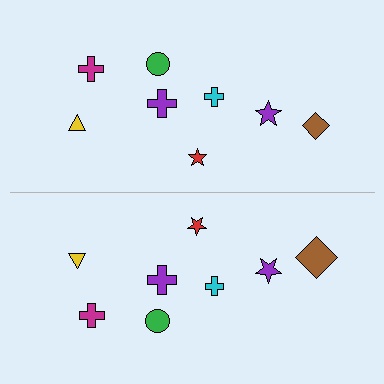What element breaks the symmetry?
The brown diamond on the bottom side has a different size than its mirror counterpart.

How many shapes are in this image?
There are 16 shapes in this image.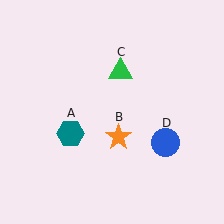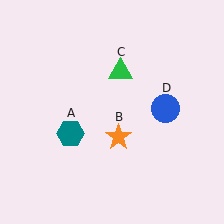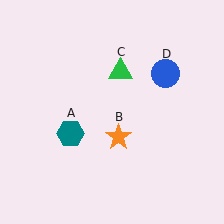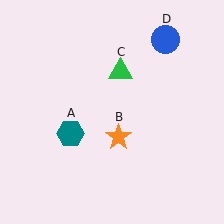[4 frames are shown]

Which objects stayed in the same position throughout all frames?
Teal hexagon (object A) and orange star (object B) and green triangle (object C) remained stationary.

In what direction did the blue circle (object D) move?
The blue circle (object D) moved up.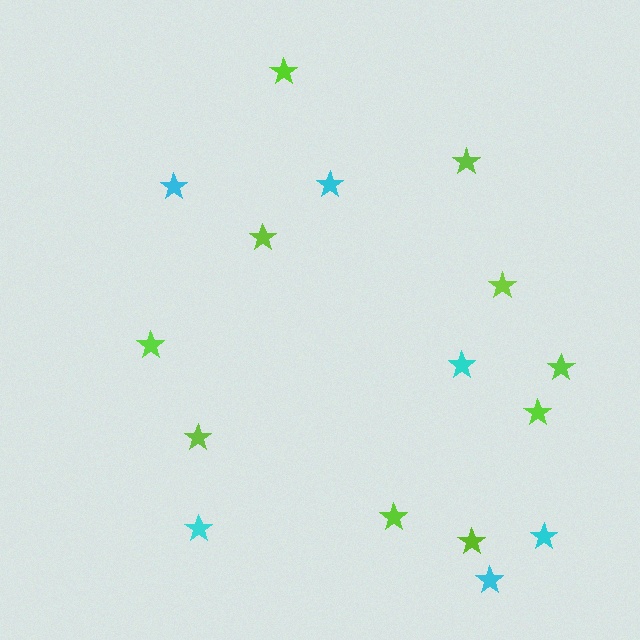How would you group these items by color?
There are 2 groups: one group of lime stars (10) and one group of cyan stars (6).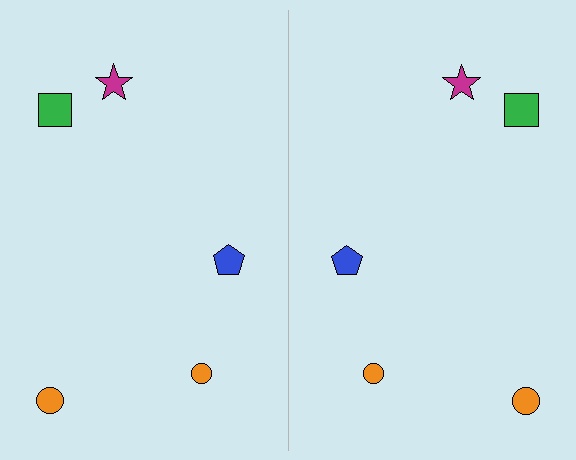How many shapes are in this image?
There are 10 shapes in this image.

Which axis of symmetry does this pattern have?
The pattern has a vertical axis of symmetry running through the center of the image.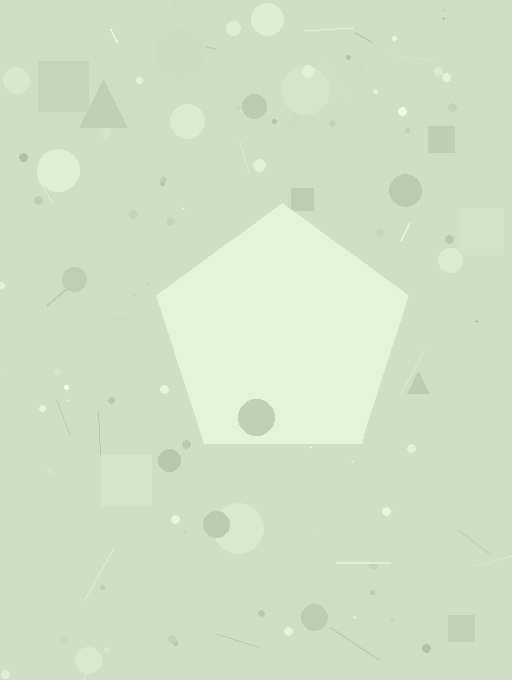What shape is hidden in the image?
A pentagon is hidden in the image.